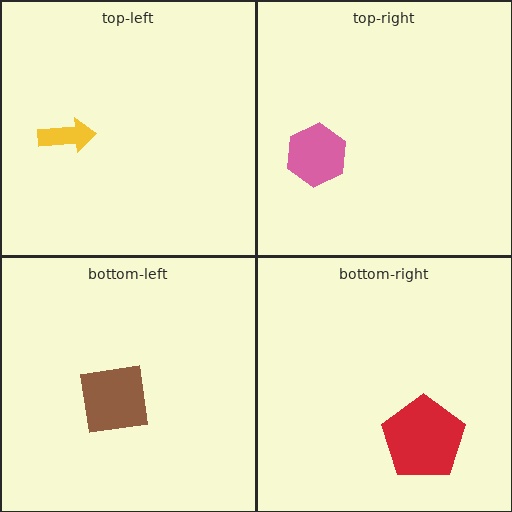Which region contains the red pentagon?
The bottom-right region.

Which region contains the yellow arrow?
The top-left region.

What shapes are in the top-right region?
The pink hexagon.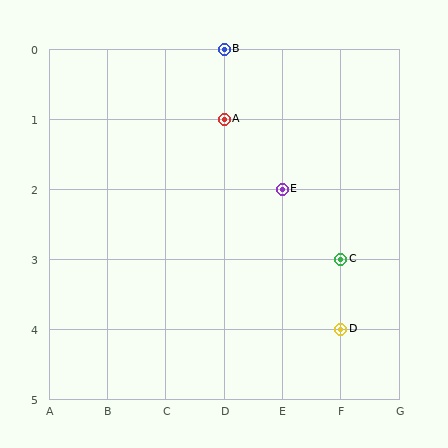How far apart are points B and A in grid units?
Points B and A are 1 row apart.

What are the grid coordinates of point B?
Point B is at grid coordinates (D, 0).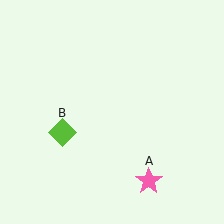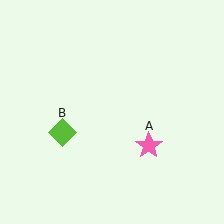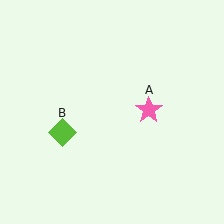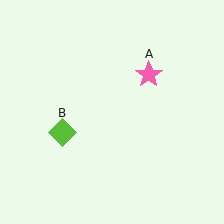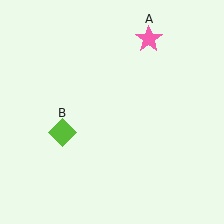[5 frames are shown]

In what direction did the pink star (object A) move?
The pink star (object A) moved up.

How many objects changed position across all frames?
1 object changed position: pink star (object A).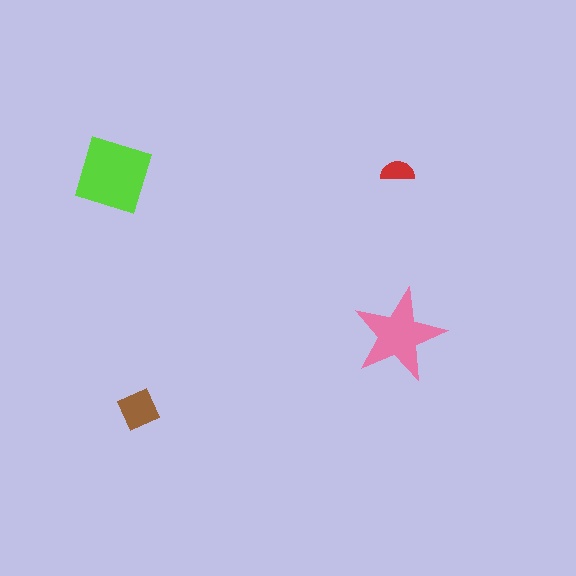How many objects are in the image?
There are 4 objects in the image.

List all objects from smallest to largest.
The red semicircle, the brown square, the pink star, the lime diamond.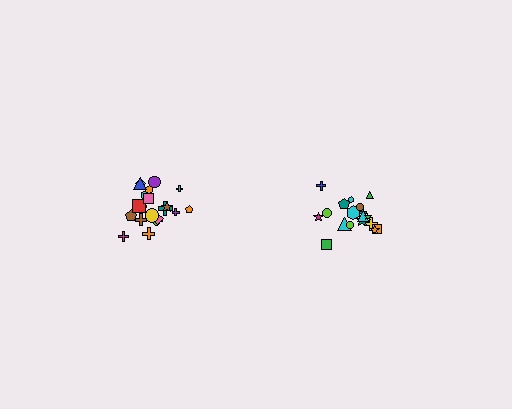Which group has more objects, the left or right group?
The left group.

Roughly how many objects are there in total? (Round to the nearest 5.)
Roughly 40 objects in total.